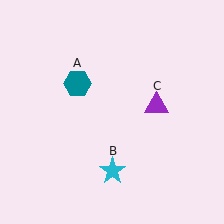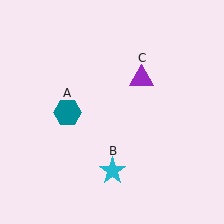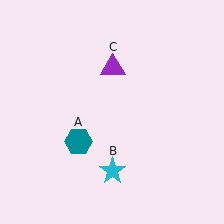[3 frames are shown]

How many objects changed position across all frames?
2 objects changed position: teal hexagon (object A), purple triangle (object C).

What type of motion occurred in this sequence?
The teal hexagon (object A), purple triangle (object C) rotated counterclockwise around the center of the scene.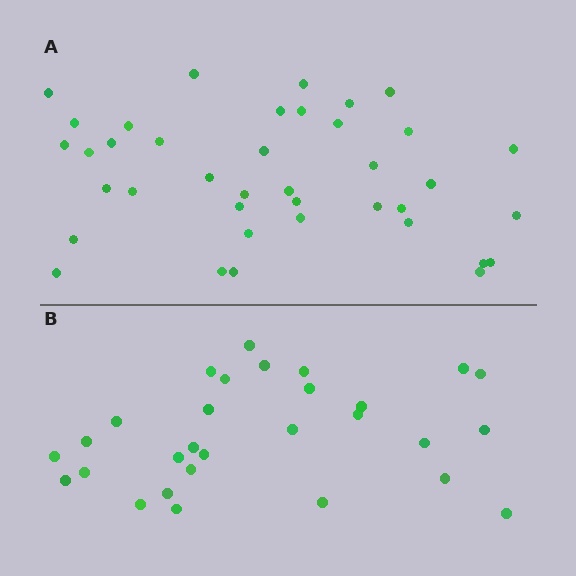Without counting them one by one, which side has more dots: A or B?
Region A (the top region) has more dots.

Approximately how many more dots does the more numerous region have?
Region A has roughly 10 or so more dots than region B.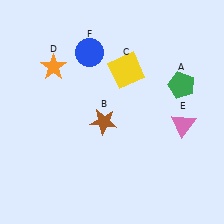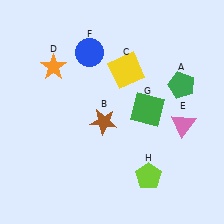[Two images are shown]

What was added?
A green square (G), a lime pentagon (H) were added in Image 2.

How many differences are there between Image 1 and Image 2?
There are 2 differences between the two images.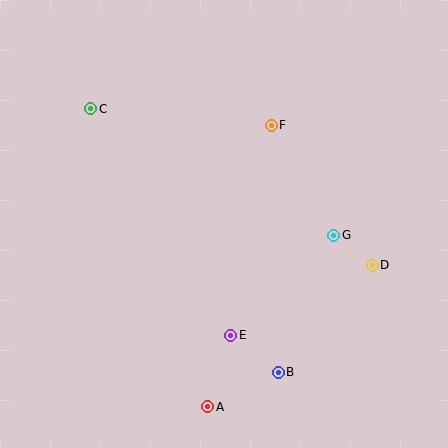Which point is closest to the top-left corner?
Point C is closest to the top-left corner.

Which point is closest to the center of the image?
Point F at (271, 125) is closest to the center.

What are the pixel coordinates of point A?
Point A is at (208, 407).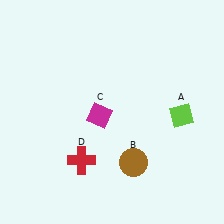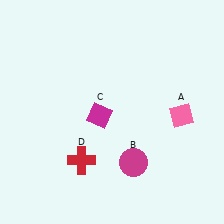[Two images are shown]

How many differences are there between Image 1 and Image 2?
There are 2 differences between the two images.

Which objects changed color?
A changed from lime to pink. B changed from brown to magenta.